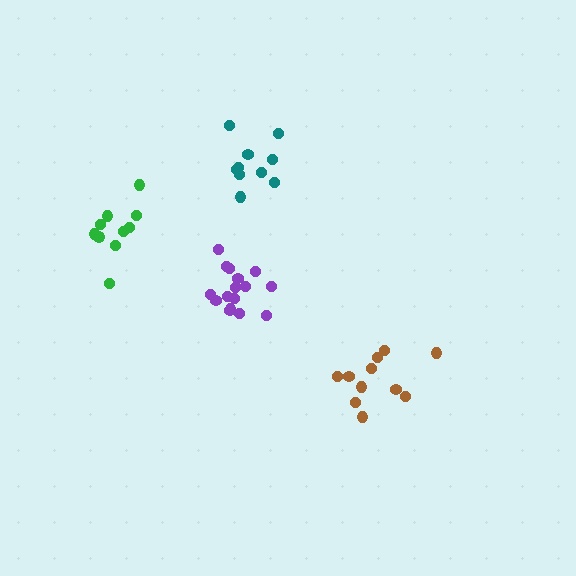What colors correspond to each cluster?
The clusters are colored: teal, brown, purple, green.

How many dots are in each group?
Group 1: 10 dots, Group 2: 11 dots, Group 3: 16 dots, Group 4: 10 dots (47 total).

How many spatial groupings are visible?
There are 4 spatial groupings.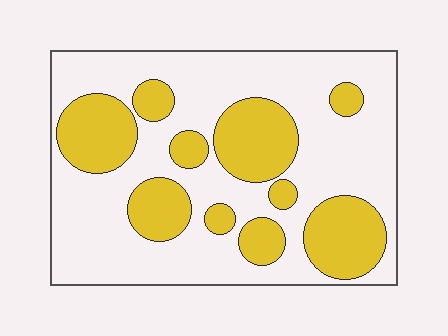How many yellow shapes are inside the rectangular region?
10.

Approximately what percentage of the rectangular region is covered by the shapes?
Approximately 35%.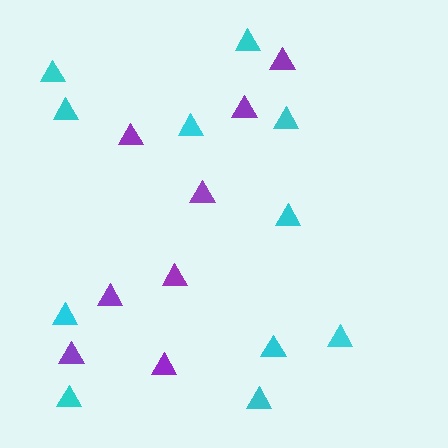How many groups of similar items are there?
There are 2 groups: one group of purple triangles (8) and one group of cyan triangles (11).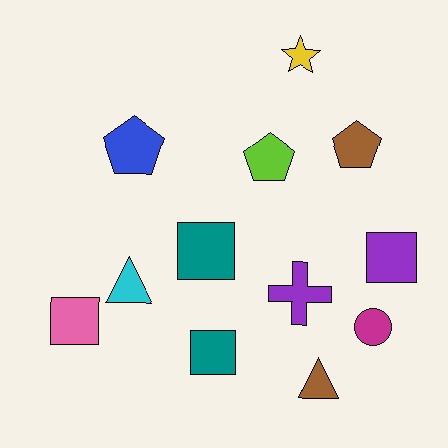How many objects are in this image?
There are 12 objects.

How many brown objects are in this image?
There are 2 brown objects.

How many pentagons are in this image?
There are 3 pentagons.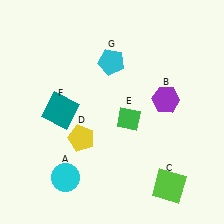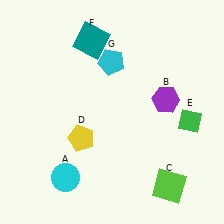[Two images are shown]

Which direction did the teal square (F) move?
The teal square (F) moved up.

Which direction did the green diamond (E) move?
The green diamond (E) moved right.